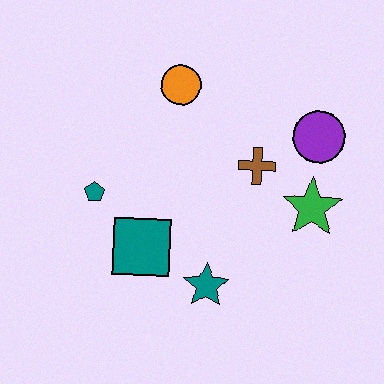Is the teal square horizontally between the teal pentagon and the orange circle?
Yes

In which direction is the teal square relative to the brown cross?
The teal square is to the left of the brown cross.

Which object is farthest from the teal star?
The orange circle is farthest from the teal star.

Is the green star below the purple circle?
Yes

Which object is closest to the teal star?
The teal square is closest to the teal star.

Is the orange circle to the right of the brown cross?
No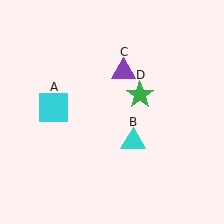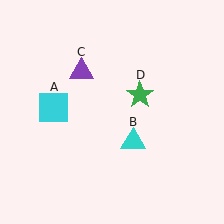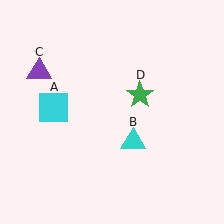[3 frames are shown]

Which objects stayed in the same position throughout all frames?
Cyan square (object A) and cyan triangle (object B) and green star (object D) remained stationary.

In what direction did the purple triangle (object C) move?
The purple triangle (object C) moved left.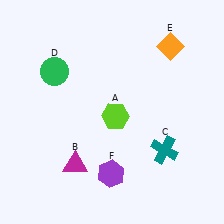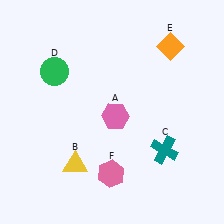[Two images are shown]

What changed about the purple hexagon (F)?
In Image 1, F is purple. In Image 2, it changed to pink.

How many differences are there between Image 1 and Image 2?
There are 3 differences between the two images.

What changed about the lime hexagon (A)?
In Image 1, A is lime. In Image 2, it changed to pink.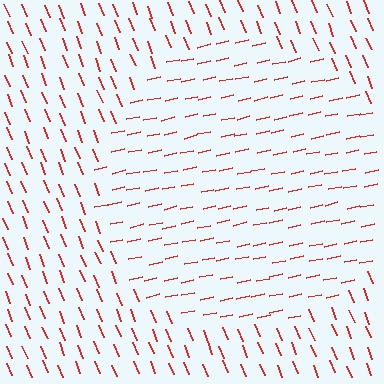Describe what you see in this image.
The image is filled with small red line segments. A circle region in the image has lines oriented differently from the surrounding lines, creating a visible texture boundary.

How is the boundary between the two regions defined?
The boundary is defined purely by a change in line orientation (approximately 81 degrees difference). All lines are the same color and thickness.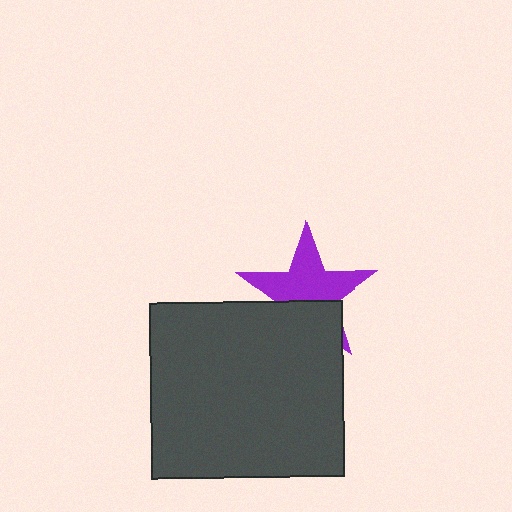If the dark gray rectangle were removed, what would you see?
You would see the complete purple star.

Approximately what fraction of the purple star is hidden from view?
Roughly 37% of the purple star is hidden behind the dark gray rectangle.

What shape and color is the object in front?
The object in front is a dark gray rectangle.